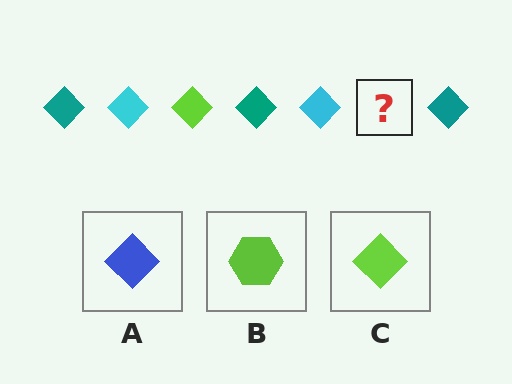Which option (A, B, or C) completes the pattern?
C.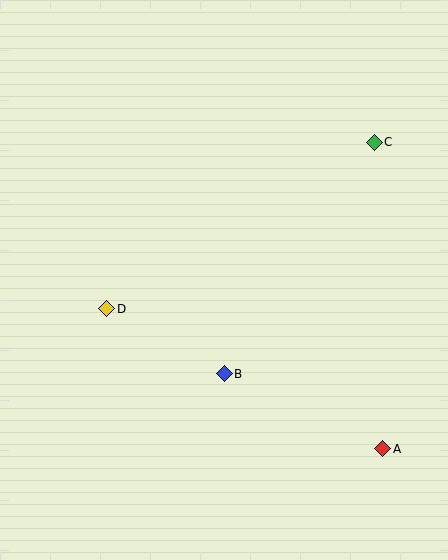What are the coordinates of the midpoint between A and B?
The midpoint between A and B is at (303, 411).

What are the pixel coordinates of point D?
Point D is at (107, 309).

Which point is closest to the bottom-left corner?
Point D is closest to the bottom-left corner.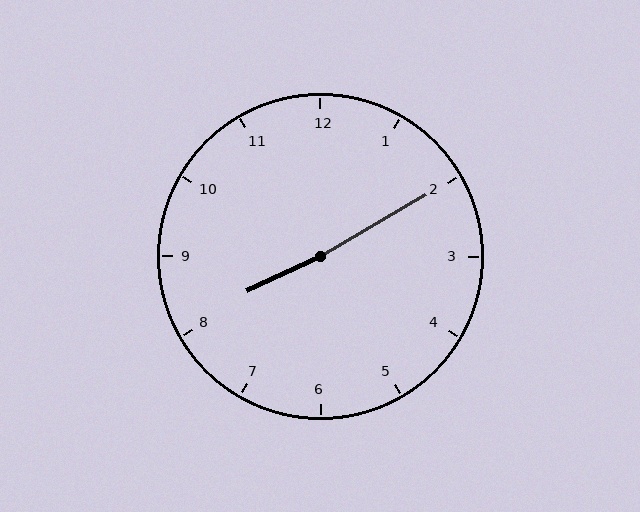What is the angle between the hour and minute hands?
Approximately 175 degrees.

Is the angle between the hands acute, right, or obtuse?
It is obtuse.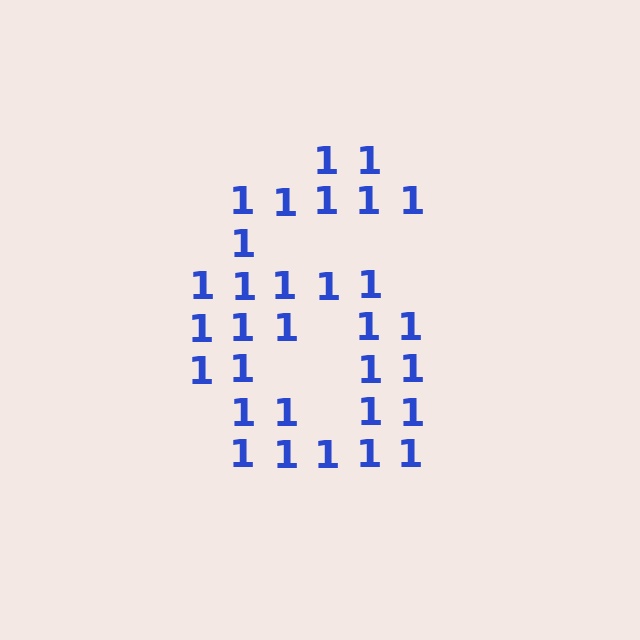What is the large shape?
The large shape is the digit 6.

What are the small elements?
The small elements are digit 1's.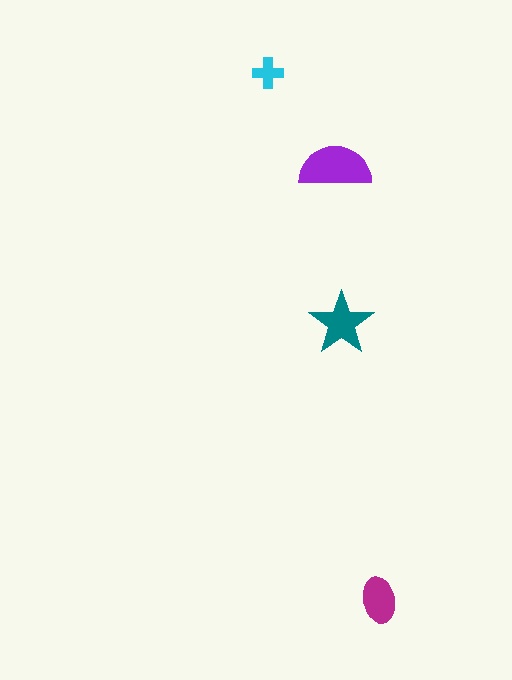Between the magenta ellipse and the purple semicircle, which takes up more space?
The purple semicircle.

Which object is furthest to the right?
The magenta ellipse is rightmost.